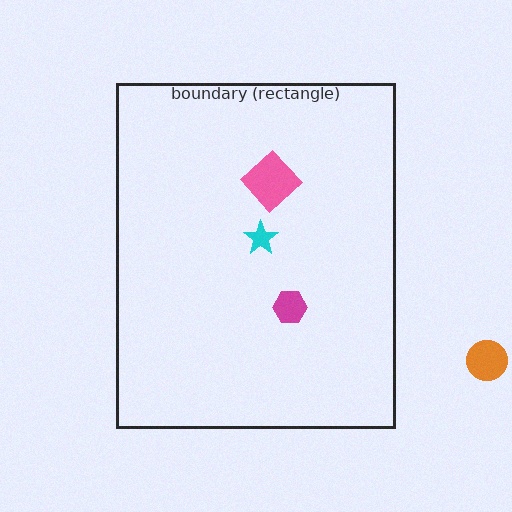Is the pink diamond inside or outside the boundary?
Inside.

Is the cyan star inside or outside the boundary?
Inside.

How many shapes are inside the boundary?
3 inside, 1 outside.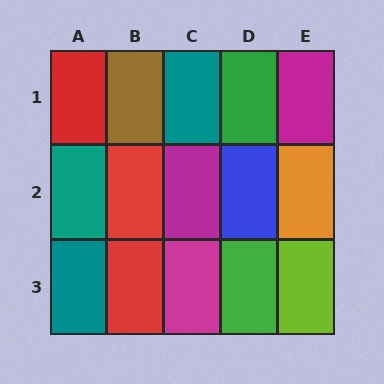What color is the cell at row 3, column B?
Red.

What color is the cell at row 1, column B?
Brown.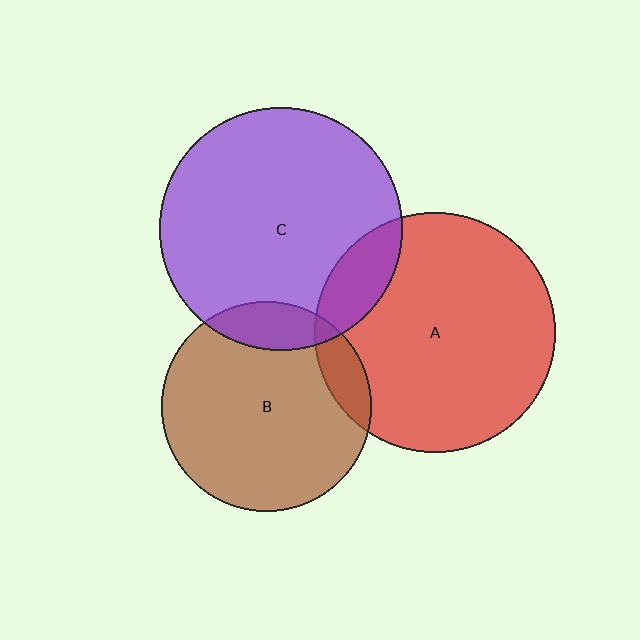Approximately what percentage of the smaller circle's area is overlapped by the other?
Approximately 15%.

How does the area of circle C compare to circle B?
Approximately 1.3 times.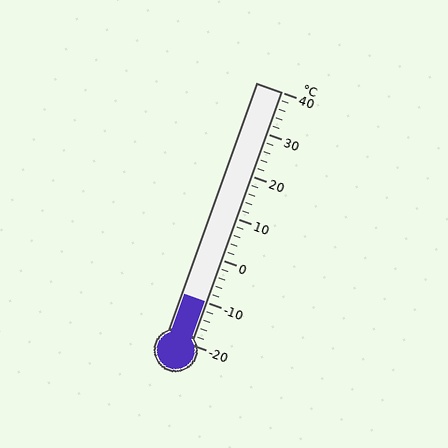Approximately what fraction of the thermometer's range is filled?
The thermometer is filled to approximately 15% of its range.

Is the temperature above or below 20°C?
The temperature is below 20°C.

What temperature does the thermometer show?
The thermometer shows approximately -10°C.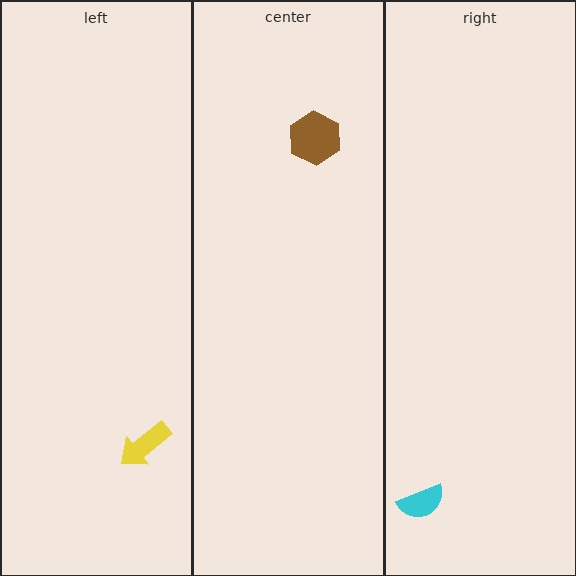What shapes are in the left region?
The yellow arrow.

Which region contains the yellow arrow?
The left region.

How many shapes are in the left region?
1.